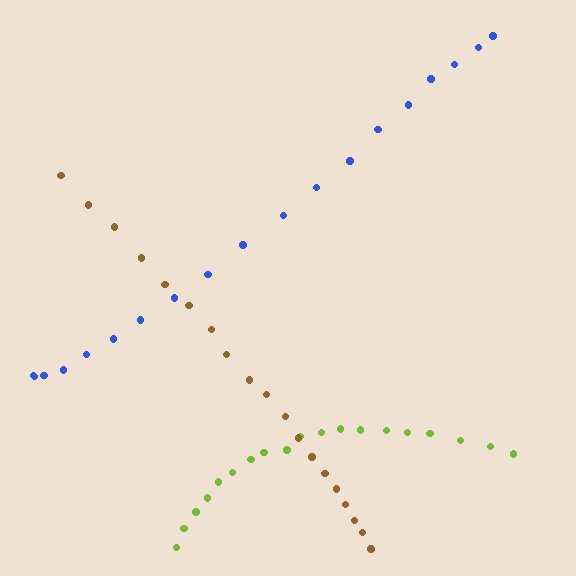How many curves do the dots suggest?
There are 3 distinct paths.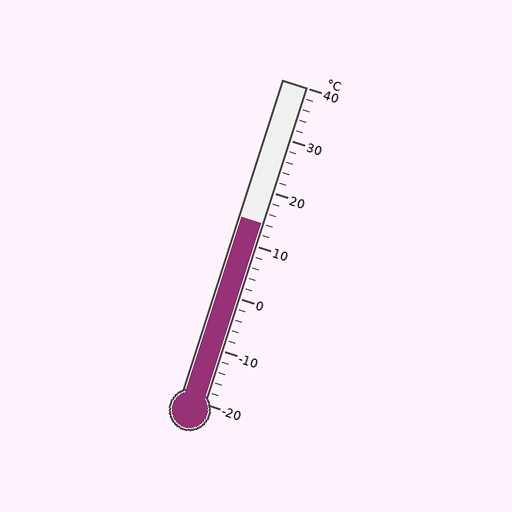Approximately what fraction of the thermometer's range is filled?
The thermometer is filled to approximately 55% of its range.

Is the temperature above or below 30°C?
The temperature is below 30°C.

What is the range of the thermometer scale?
The thermometer scale ranges from -20°C to 40°C.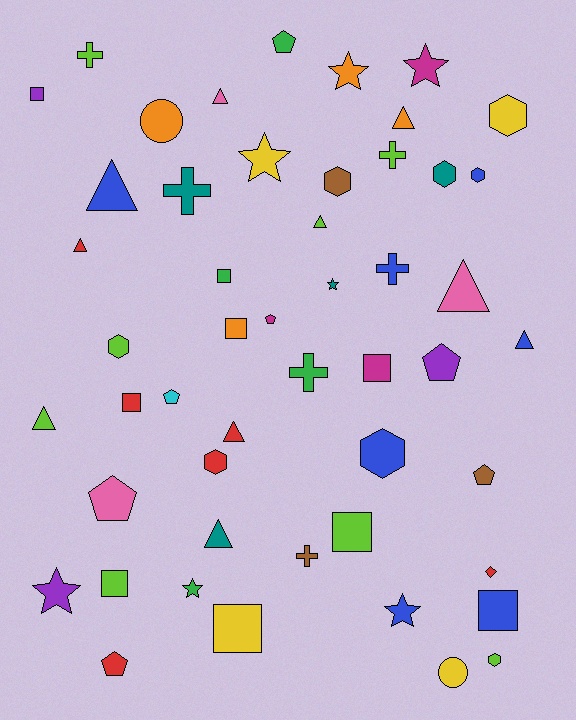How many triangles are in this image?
There are 10 triangles.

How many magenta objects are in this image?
There are 3 magenta objects.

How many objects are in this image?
There are 50 objects.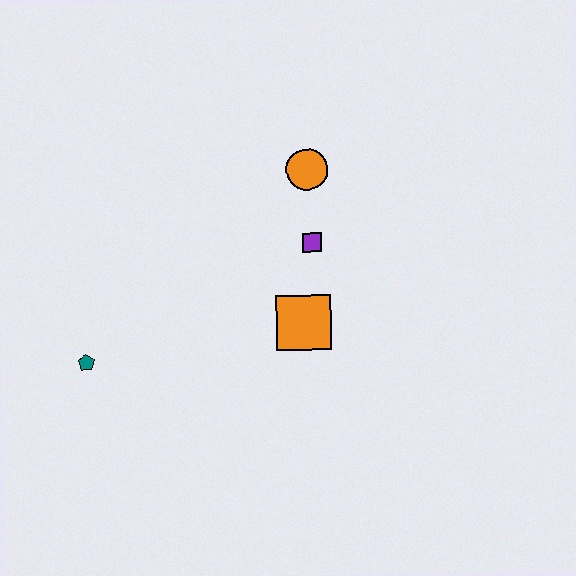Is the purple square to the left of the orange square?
No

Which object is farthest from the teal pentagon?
The orange circle is farthest from the teal pentagon.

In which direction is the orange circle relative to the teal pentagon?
The orange circle is to the right of the teal pentagon.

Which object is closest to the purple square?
The orange circle is closest to the purple square.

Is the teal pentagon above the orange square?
No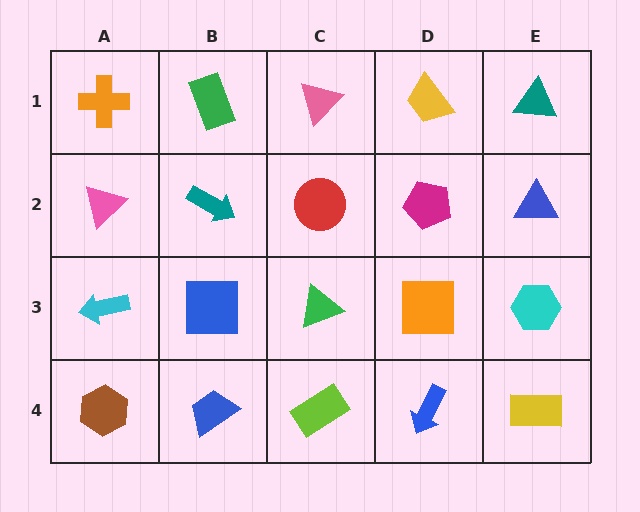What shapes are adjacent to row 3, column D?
A magenta pentagon (row 2, column D), a blue arrow (row 4, column D), a green triangle (row 3, column C), a cyan hexagon (row 3, column E).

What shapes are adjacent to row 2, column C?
A pink triangle (row 1, column C), a green triangle (row 3, column C), a teal arrow (row 2, column B), a magenta pentagon (row 2, column D).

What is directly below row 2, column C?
A green triangle.